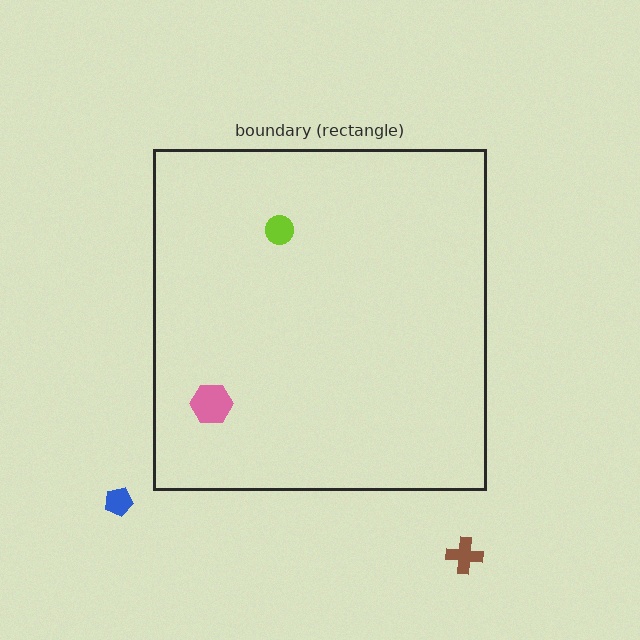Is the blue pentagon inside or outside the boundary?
Outside.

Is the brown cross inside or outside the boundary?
Outside.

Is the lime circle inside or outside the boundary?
Inside.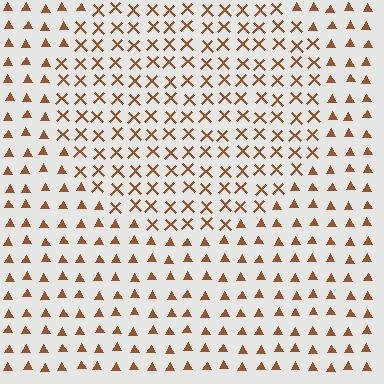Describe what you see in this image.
The image is filled with small brown elements arranged in a uniform grid. A circle-shaped region contains X marks, while the surrounding area contains triangles. The boundary is defined purely by the change in element shape.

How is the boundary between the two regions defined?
The boundary is defined by a change in element shape: X marks inside vs. triangles outside. All elements share the same color and spacing.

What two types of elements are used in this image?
The image uses X marks inside the circle region and triangles outside it.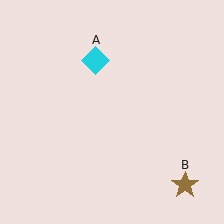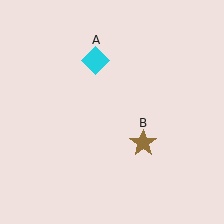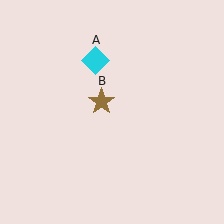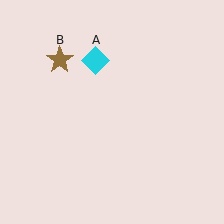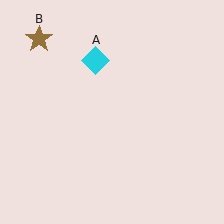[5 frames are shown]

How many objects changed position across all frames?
1 object changed position: brown star (object B).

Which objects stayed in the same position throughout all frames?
Cyan diamond (object A) remained stationary.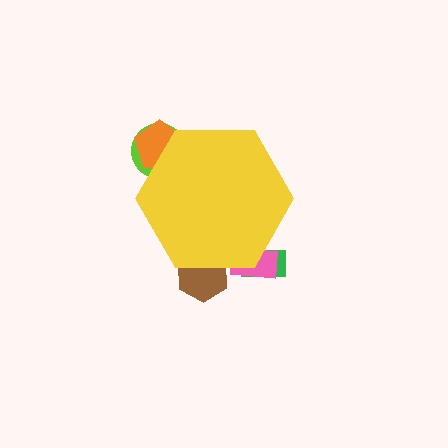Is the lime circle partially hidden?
Yes, the lime circle is partially hidden behind the yellow hexagon.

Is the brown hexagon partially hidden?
Yes, the brown hexagon is partially hidden behind the yellow hexagon.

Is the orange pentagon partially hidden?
Yes, the orange pentagon is partially hidden behind the yellow hexagon.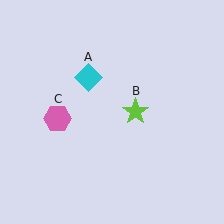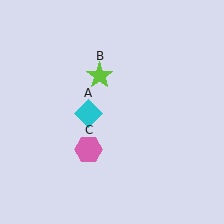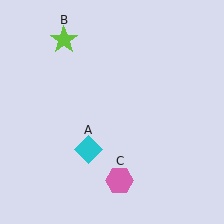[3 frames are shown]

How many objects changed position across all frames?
3 objects changed position: cyan diamond (object A), lime star (object B), pink hexagon (object C).